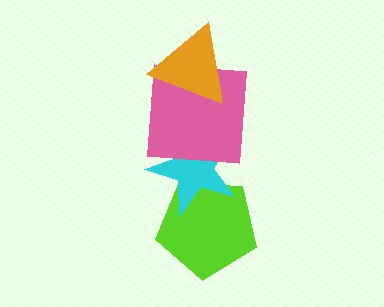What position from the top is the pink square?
The pink square is 2nd from the top.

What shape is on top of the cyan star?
The pink square is on top of the cyan star.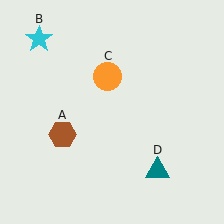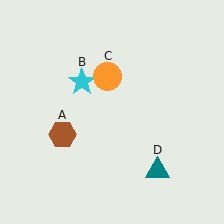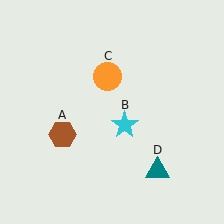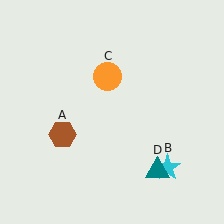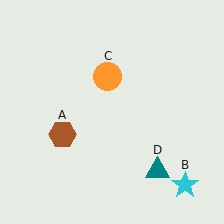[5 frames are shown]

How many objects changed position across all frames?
1 object changed position: cyan star (object B).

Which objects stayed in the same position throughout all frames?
Brown hexagon (object A) and orange circle (object C) and teal triangle (object D) remained stationary.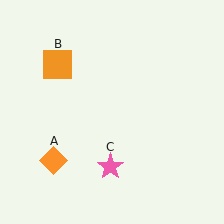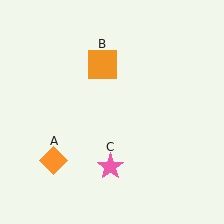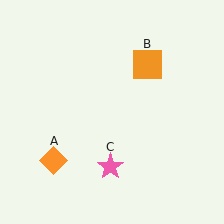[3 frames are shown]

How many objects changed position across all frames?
1 object changed position: orange square (object B).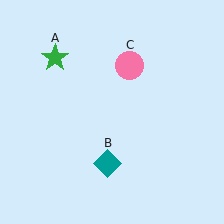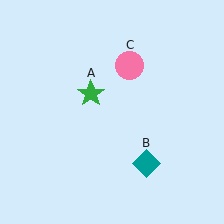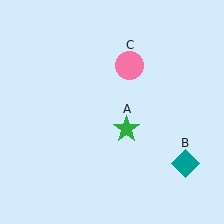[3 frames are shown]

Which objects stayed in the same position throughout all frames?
Pink circle (object C) remained stationary.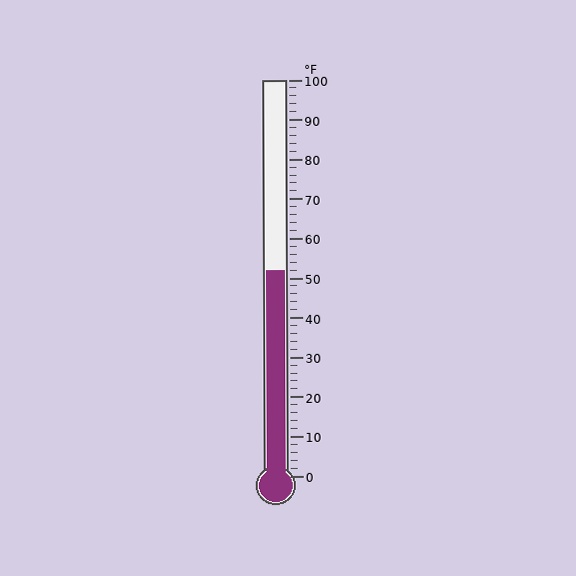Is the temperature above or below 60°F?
The temperature is below 60°F.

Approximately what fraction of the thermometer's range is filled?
The thermometer is filled to approximately 50% of its range.